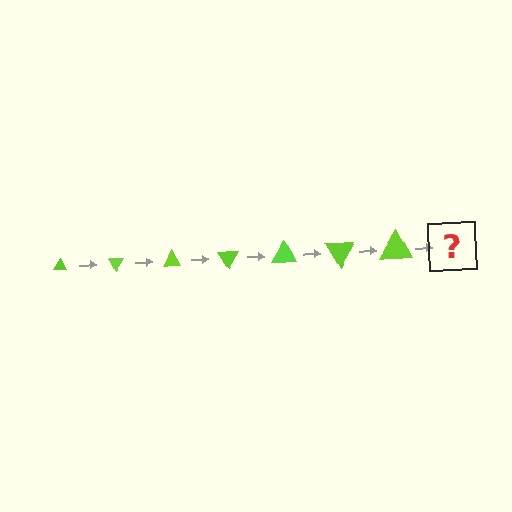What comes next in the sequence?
The next element should be a triangle, larger than the previous one and rotated 420 degrees from the start.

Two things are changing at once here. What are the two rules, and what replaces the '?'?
The two rules are that the triangle grows larger each step and it rotates 60 degrees each step. The '?' should be a triangle, larger than the previous one and rotated 420 degrees from the start.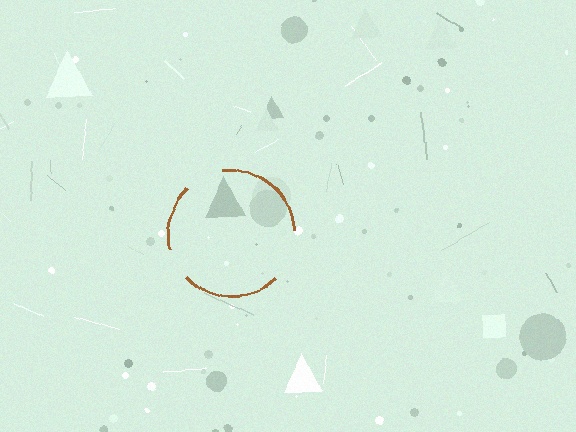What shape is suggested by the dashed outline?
The dashed outline suggests a circle.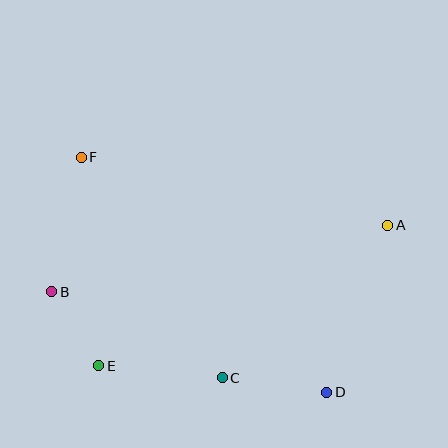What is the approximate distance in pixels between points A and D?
The distance between A and D is approximately 178 pixels.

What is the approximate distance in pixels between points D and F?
The distance between D and F is approximately 340 pixels.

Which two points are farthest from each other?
Points A and B are farthest from each other.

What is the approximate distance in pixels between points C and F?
The distance between C and F is approximately 262 pixels.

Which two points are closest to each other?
Points B and E are closest to each other.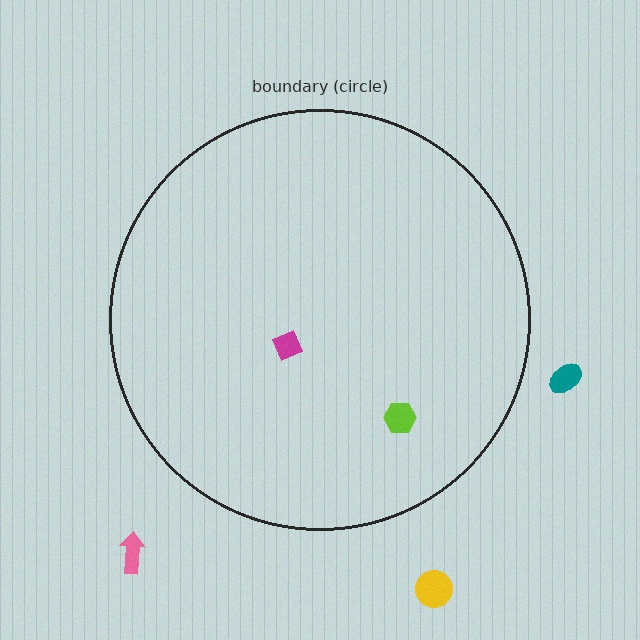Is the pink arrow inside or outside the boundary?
Outside.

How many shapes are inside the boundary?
2 inside, 3 outside.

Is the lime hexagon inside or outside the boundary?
Inside.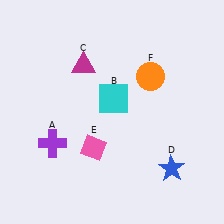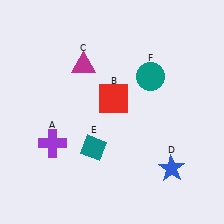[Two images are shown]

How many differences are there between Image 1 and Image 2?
There are 3 differences between the two images.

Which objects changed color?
B changed from cyan to red. E changed from pink to teal. F changed from orange to teal.